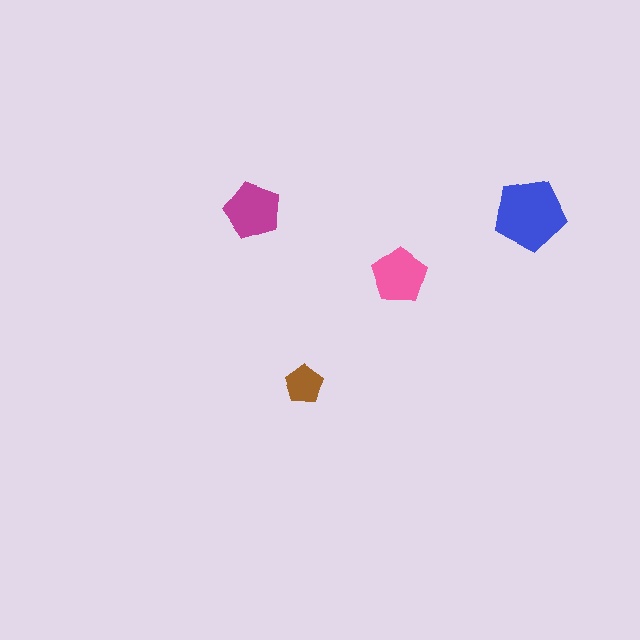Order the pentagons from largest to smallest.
the blue one, the magenta one, the pink one, the brown one.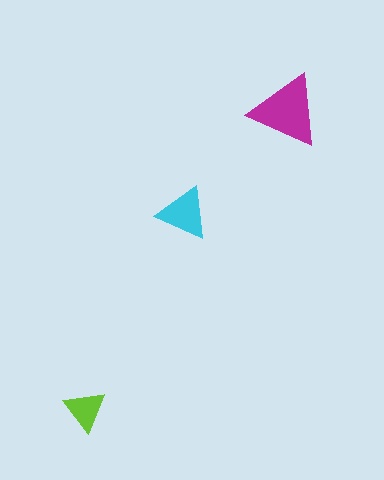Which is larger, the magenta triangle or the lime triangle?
The magenta one.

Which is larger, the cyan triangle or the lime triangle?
The cyan one.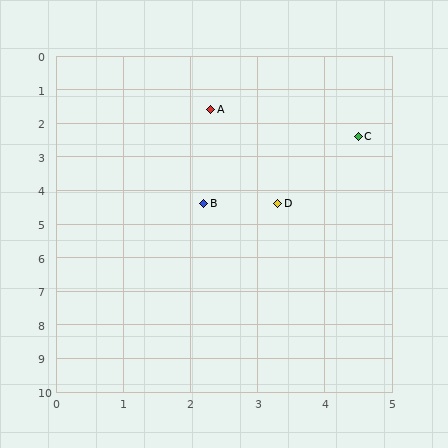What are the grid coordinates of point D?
Point D is at approximately (3.3, 4.4).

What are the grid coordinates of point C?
Point C is at approximately (4.5, 2.4).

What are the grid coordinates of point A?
Point A is at approximately (2.3, 1.6).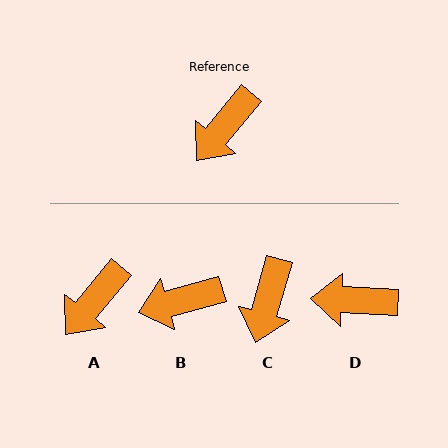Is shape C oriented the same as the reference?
No, it is off by about 23 degrees.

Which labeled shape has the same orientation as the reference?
A.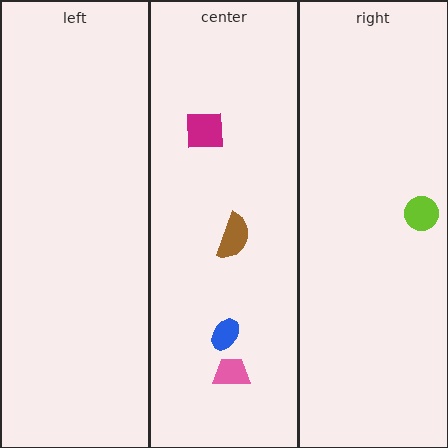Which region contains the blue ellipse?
The center region.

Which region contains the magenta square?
The center region.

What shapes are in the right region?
The lime circle.